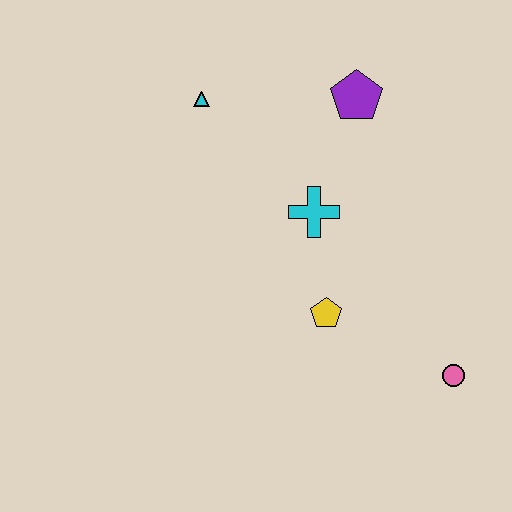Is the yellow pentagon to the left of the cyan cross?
No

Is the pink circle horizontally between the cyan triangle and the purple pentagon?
No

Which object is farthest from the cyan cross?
The pink circle is farthest from the cyan cross.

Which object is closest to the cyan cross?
The yellow pentagon is closest to the cyan cross.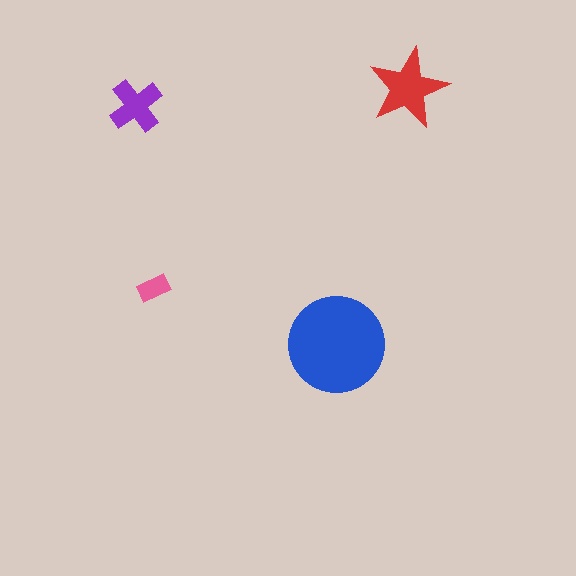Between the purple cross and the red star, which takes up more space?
The red star.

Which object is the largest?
The blue circle.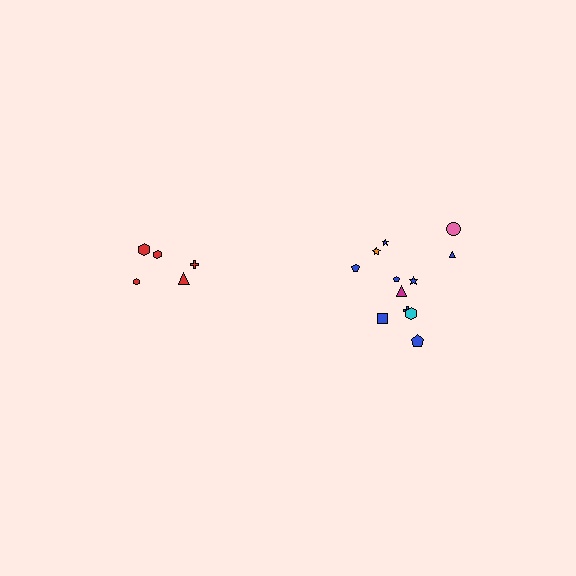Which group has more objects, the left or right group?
The right group.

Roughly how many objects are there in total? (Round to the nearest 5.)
Roughly 15 objects in total.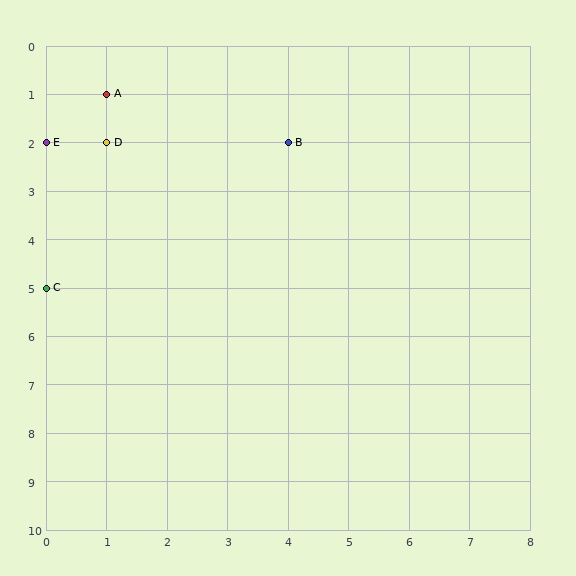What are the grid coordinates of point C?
Point C is at grid coordinates (0, 5).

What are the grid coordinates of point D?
Point D is at grid coordinates (1, 2).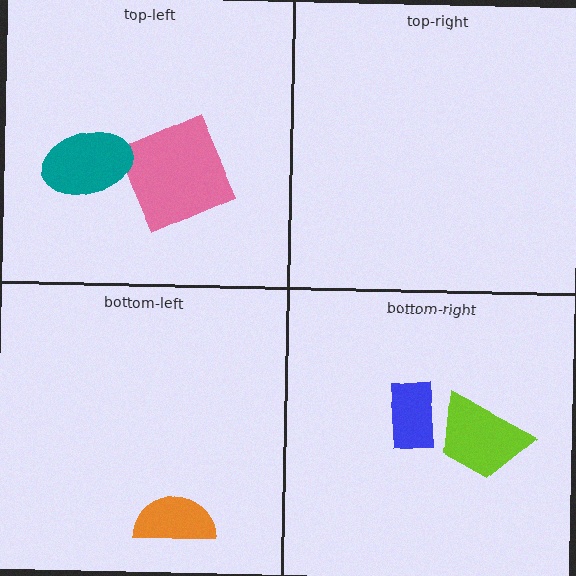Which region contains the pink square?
The top-left region.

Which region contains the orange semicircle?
The bottom-left region.